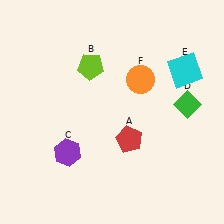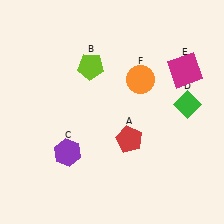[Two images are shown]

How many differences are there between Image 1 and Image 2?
There is 1 difference between the two images.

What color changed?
The square (E) changed from cyan in Image 1 to magenta in Image 2.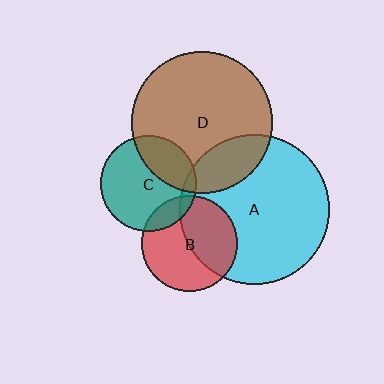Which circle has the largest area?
Circle A (cyan).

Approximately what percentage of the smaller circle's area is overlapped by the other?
Approximately 45%.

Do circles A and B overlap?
Yes.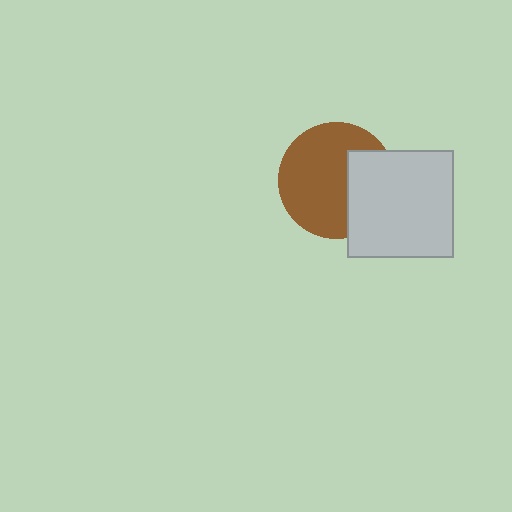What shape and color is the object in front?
The object in front is a light gray square.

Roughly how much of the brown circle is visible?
Most of it is visible (roughly 68%).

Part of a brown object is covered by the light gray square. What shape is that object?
It is a circle.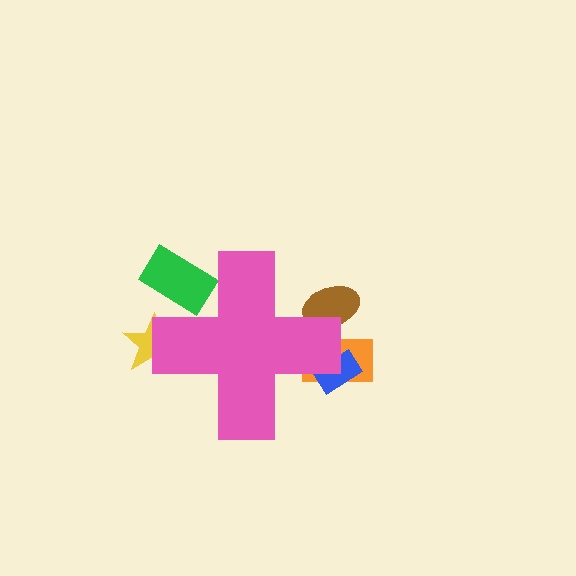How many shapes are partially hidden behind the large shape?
5 shapes are partially hidden.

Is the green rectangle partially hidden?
Yes, the green rectangle is partially hidden behind the pink cross.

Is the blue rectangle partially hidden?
Yes, the blue rectangle is partially hidden behind the pink cross.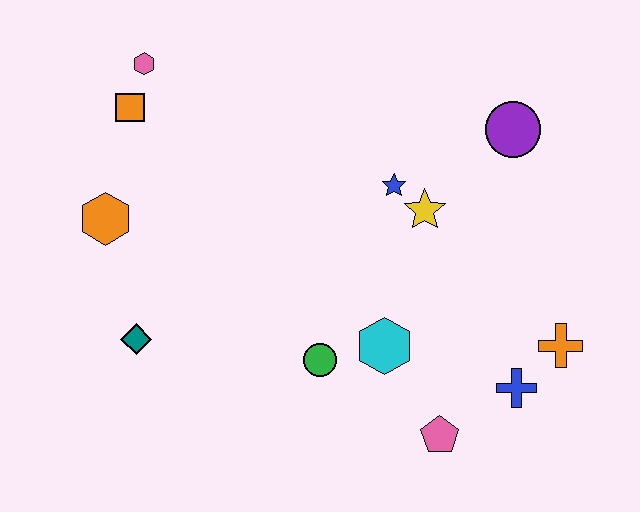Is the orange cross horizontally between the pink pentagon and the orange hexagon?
No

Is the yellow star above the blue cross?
Yes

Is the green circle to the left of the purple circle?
Yes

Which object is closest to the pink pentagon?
The blue cross is closest to the pink pentagon.